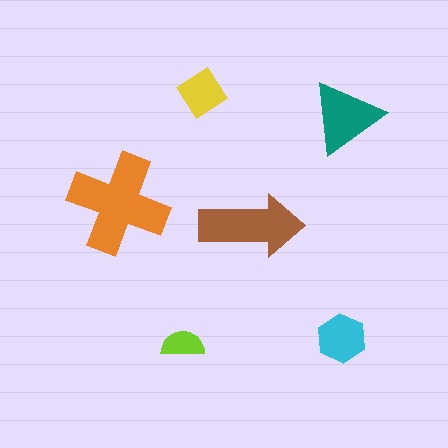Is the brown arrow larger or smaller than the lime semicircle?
Larger.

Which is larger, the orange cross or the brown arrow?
The orange cross.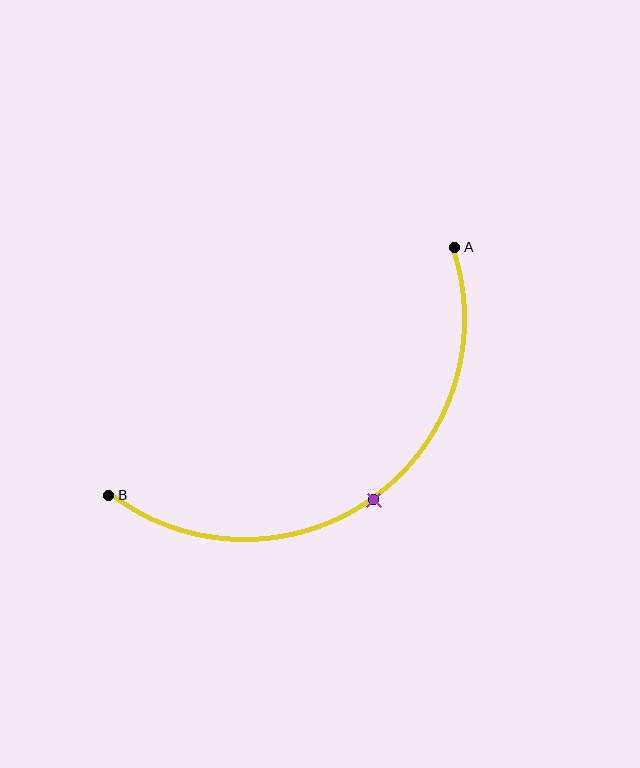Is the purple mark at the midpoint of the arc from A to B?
Yes. The purple mark lies on the arc at equal arc-length from both A and B — it is the arc midpoint.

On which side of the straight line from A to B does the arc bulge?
The arc bulges below and to the right of the straight line connecting A and B.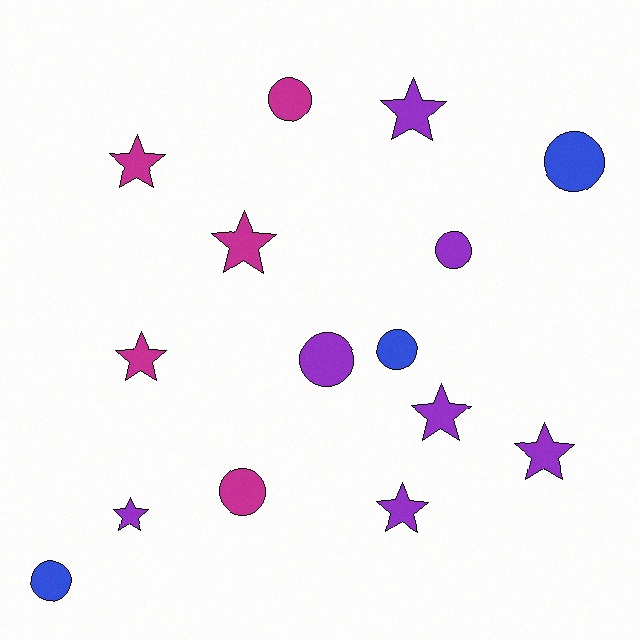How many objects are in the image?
There are 15 objects.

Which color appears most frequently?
Purple, with 7 objects.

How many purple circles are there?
There are 2 purple circles.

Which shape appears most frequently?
Star, with 8 objects.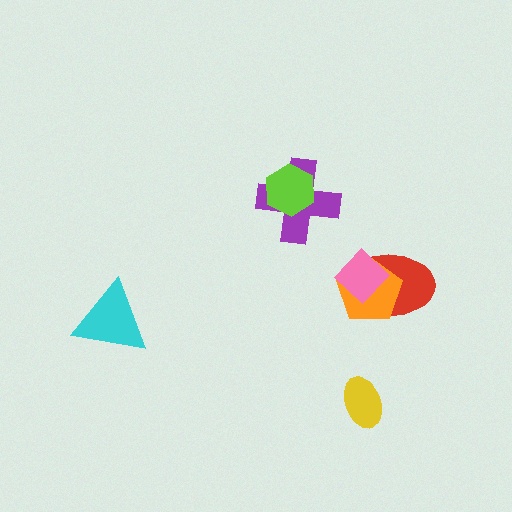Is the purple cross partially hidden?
Yes, it is partially covered by another shape.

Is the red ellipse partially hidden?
Yes, it is partially covered by another shape.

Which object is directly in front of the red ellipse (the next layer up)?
The orange pentagon is directly in front of the red ellipse.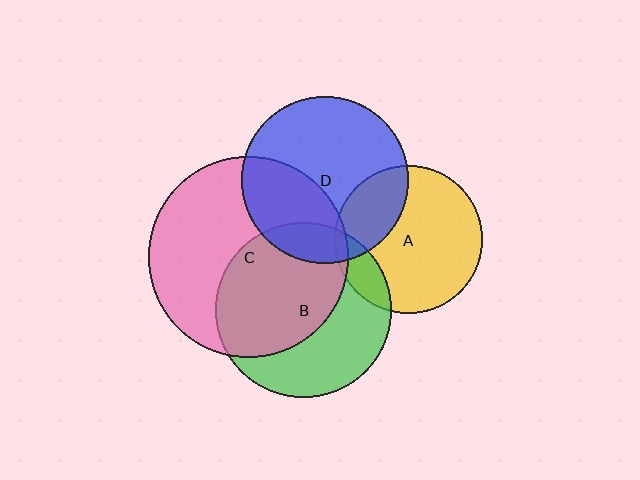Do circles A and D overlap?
Yes.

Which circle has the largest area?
Circle C (pink).